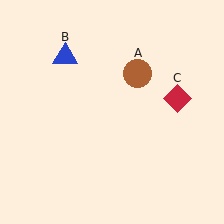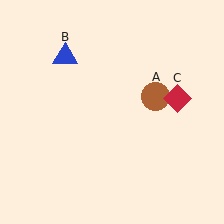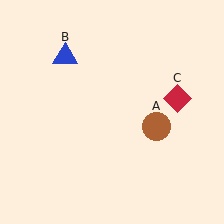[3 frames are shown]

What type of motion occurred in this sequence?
The brown circle (object A) rotated clockwise around the center of the scene.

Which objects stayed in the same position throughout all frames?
Blue triangle (object B) and red diamond (object C) remained stationary.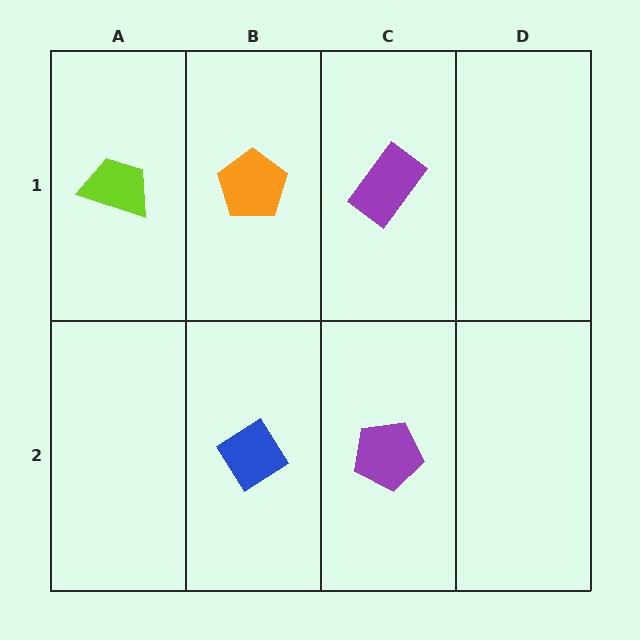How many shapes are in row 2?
2 shapes.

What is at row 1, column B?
An orange pentagon.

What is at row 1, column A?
A lime trapezoid.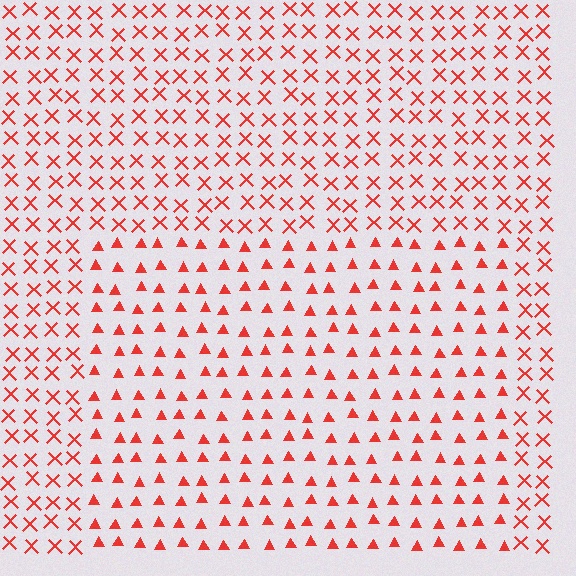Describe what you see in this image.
The image is filled with small red elements arranged in a uniform grid. A rectangle-shaped region contains triangles, while the surrounding area contains X marks. The boundary is defined purely by the change in element shape.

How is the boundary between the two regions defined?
The boundary is defined by a change in element shape: triangles inside vs. X marks outside. All elements share the same color and spacing.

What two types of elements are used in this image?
The image uses triangles inside the rectangle region and X marks outside it.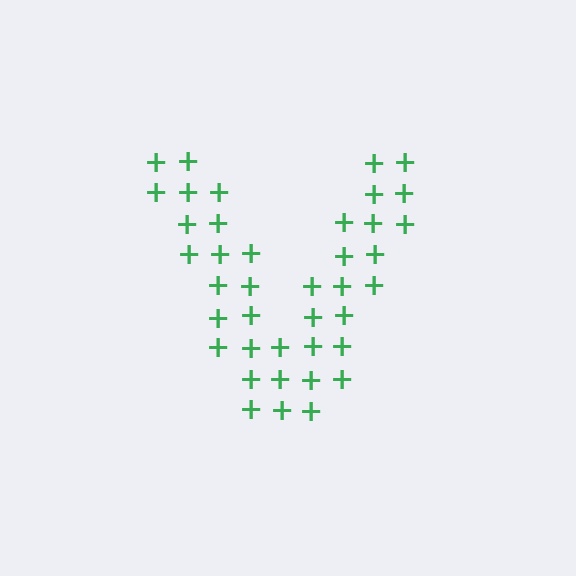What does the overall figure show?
The overall figure shows the letter V.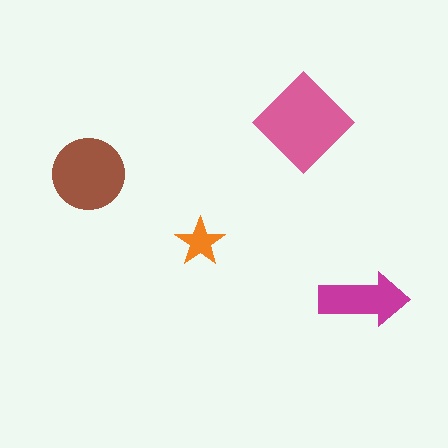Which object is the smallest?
The orange star.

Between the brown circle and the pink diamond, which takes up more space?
The pink diamond.